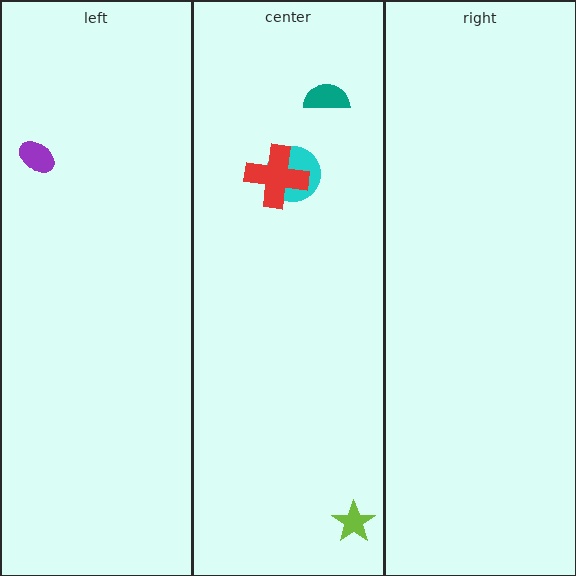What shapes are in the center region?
The cyan circle, the red cross, the lime star, the teal semicircle.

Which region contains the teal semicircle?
The center region.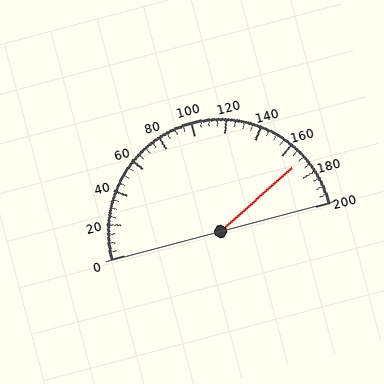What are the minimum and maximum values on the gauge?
The gauge ranges from 0 to 200.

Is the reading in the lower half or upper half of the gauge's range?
The reading is in the upper half of the range (0 to 200).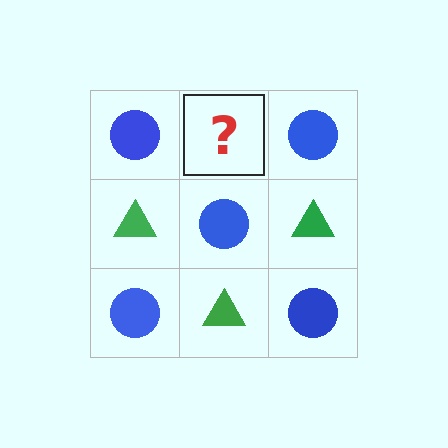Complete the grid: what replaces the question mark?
The question mark should be replaced with a green triangle.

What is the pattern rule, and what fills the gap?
The rule is that it alternates blue circle and green triangle in a checkerboard pattern. The gap should be filled with a green triangle.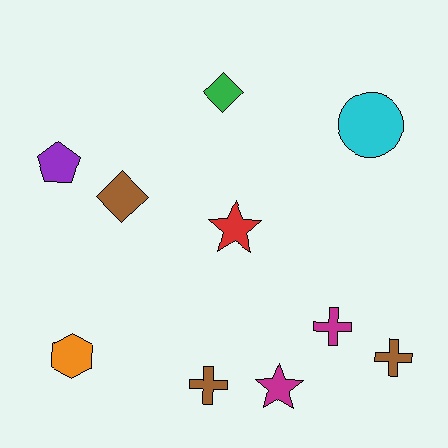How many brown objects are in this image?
There are 3 brown objects.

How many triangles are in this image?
There are no triangles.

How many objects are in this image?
There are 10 objects.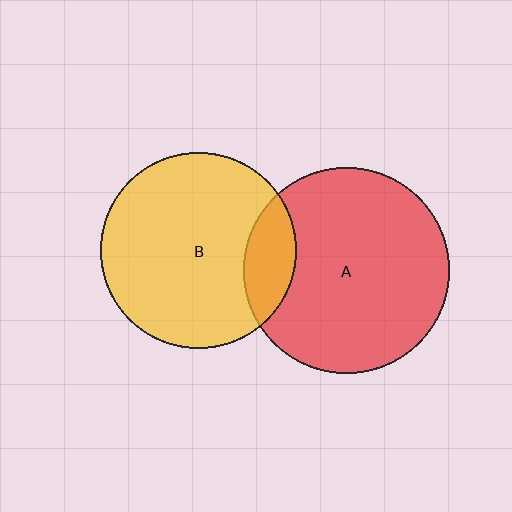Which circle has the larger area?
Circle A (red).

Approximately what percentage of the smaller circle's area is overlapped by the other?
Approximately 15%.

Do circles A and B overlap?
Yes.